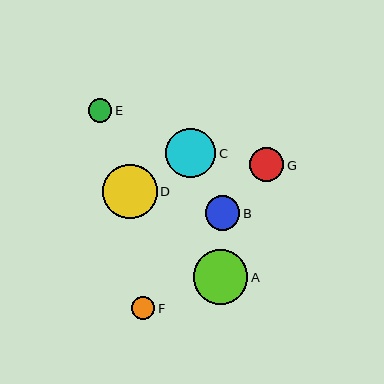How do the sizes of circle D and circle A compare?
Circle D and circle A are approximately the same size.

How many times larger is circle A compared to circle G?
Circle A is approximately 1.6 times the size of circle G.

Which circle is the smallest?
Circle F is the smallest with a size of approximately 23 pixels.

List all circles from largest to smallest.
From largest to smallest: D, A, C, B, G, E, F.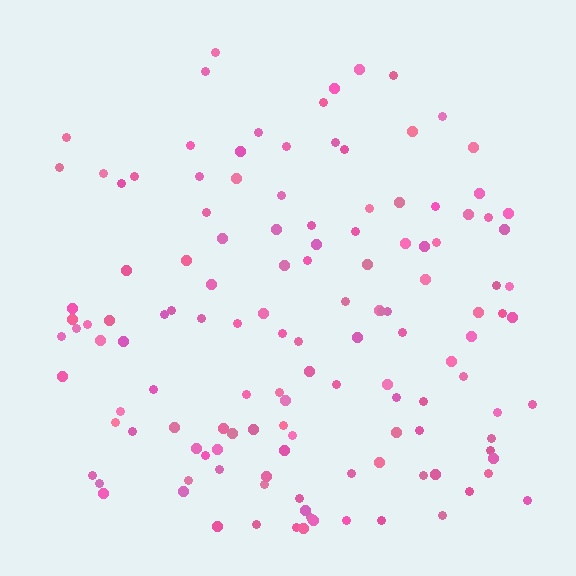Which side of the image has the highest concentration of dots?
The bottom.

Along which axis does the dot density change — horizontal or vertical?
Vertical.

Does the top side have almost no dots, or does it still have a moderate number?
Still a moderate number, just noticeably fewer than the bottom.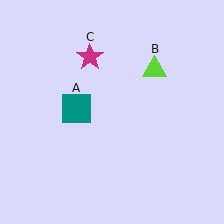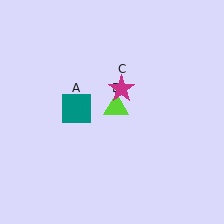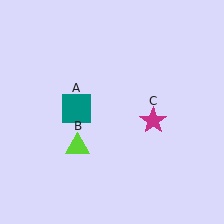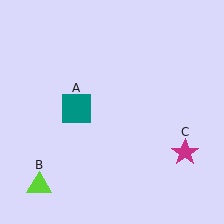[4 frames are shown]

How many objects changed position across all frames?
2 objects changed position: lime triangle (object B), magenta star (object C).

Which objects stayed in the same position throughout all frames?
Teal square (object A) remained stationary.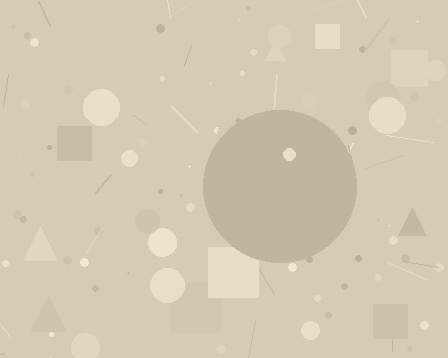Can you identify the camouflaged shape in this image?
The camouflaged shape is a circle.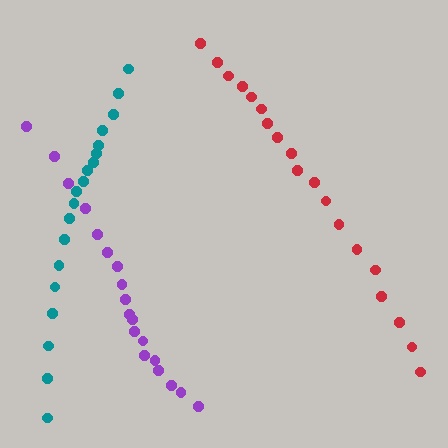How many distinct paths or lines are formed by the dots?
There are 3 distinct paths.